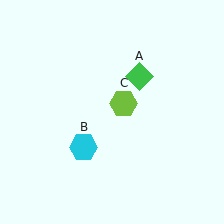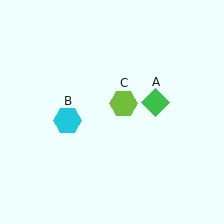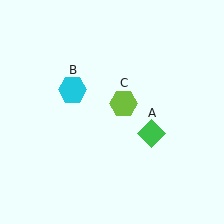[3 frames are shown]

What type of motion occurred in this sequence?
The green diamond (object A), cyan hexagon (object B) rotated clockwise around the center of the scene.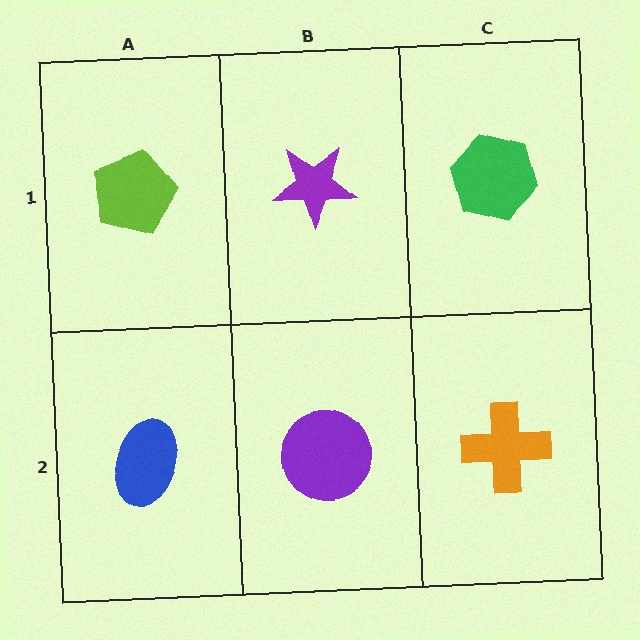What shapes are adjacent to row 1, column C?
An orange cross (row 2, column C), a purple star (row 1, column B).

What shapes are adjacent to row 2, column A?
A lime pentagon (row 1, column A), a purple circle (row 2, column B).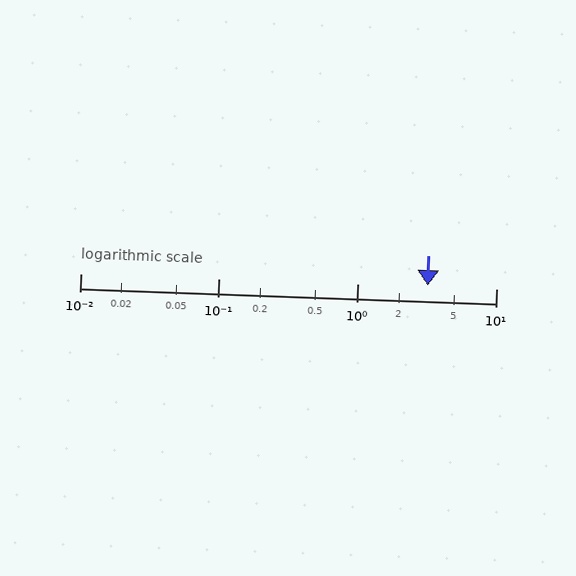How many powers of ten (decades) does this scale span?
The scale spans 3 decades, from 0.01 to 10.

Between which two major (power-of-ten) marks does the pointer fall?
The pointer is between 1 and 10.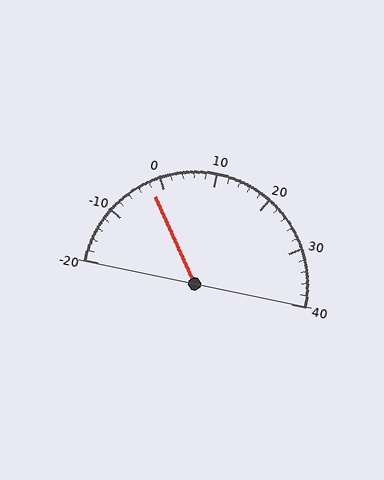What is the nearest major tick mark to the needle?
The nearest major tick mark is 0.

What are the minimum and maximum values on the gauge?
The gauge ranges from -20 to 40.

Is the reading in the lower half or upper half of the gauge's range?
The reading is in the lower half of the range (-20 to 40).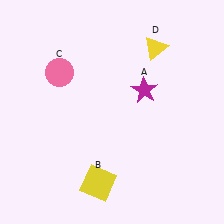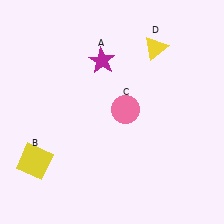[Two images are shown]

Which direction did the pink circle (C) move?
The pink circle (C) moved right.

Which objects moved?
The objects that moved are: the magenta star (A), the yellow square (B), the pink circle (C).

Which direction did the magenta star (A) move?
The magenta star (A) moved left.